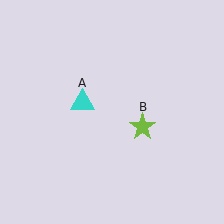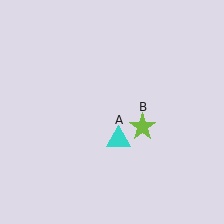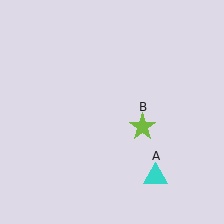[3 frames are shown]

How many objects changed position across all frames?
1 object changed position: cyan triangle (object A).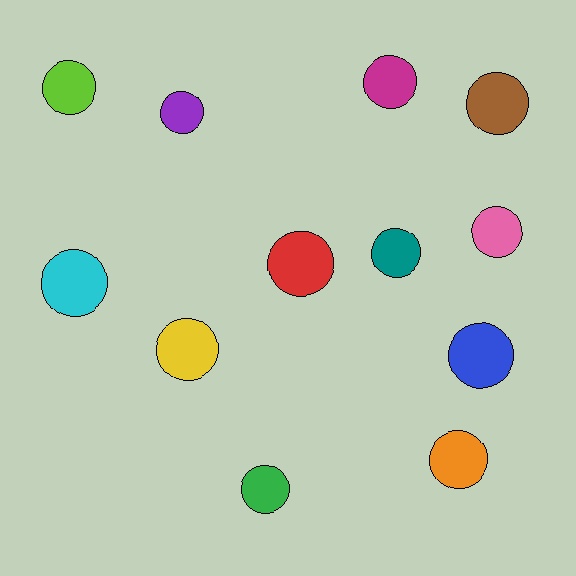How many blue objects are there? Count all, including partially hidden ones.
There is 1 blue object.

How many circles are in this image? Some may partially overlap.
There are 12 circles.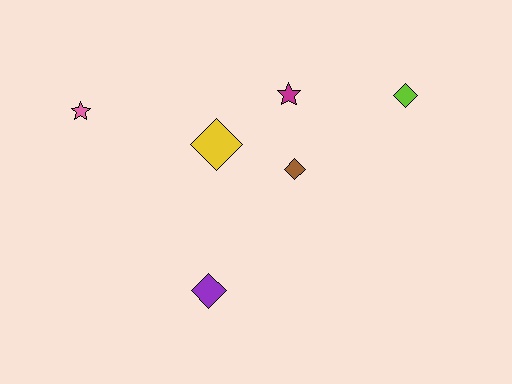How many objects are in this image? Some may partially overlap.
There are 6 objects.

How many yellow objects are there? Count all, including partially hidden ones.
There is 1 yellow object.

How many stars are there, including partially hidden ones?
There are 2 stars.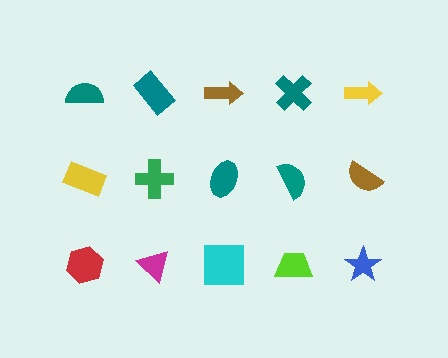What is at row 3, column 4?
A lime trapezoid.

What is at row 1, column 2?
A teal rectangle.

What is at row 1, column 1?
A teal semicircle.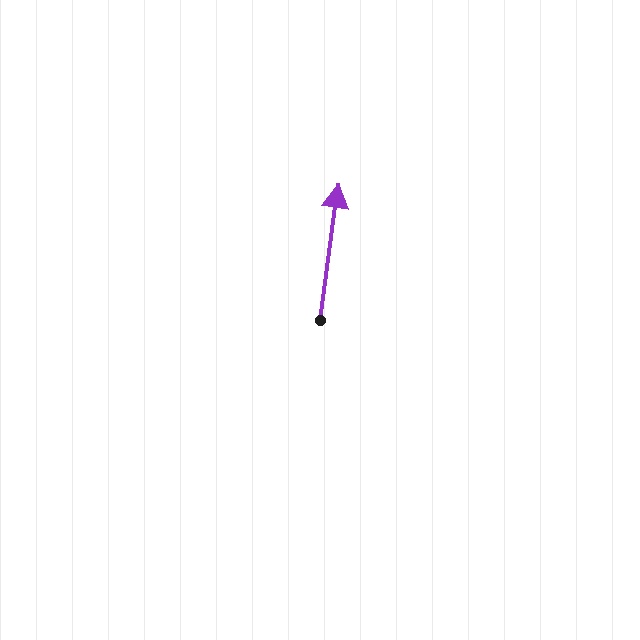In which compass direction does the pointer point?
North.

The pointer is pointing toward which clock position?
Roughly 12 o'clock.